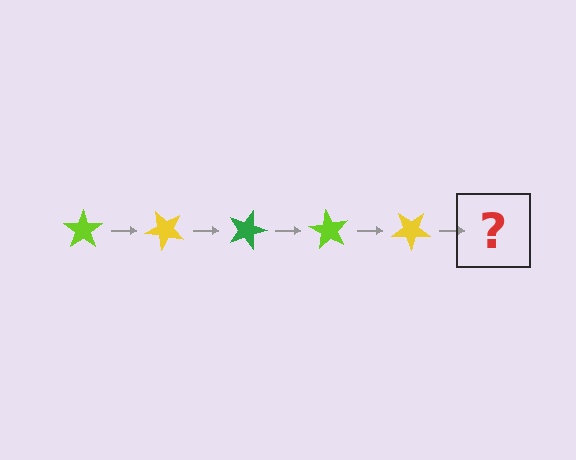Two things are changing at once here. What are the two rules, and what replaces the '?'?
The two rules are that it rotates 45 degrees each step and the color cycles through lime, yellow, and green. The '?' should be a green star, rotated 225 degrees from the start.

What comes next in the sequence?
The next element should be a green star, rotated 225 degrees from the start.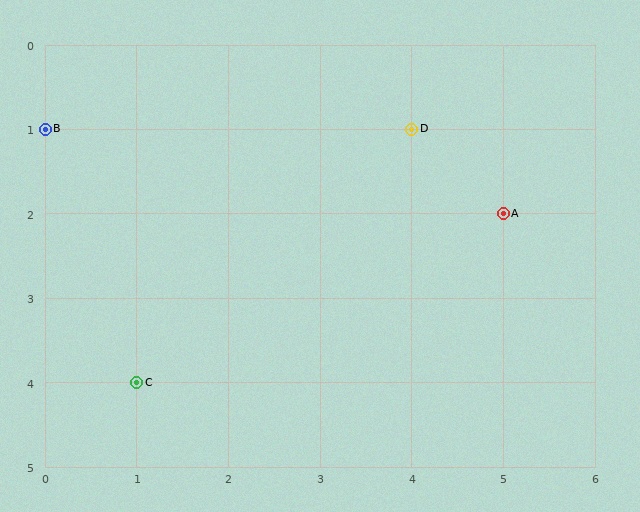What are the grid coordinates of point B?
Point B is at grid coordinates (0, 1).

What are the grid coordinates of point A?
Point A is at grid coordinates (5, 2).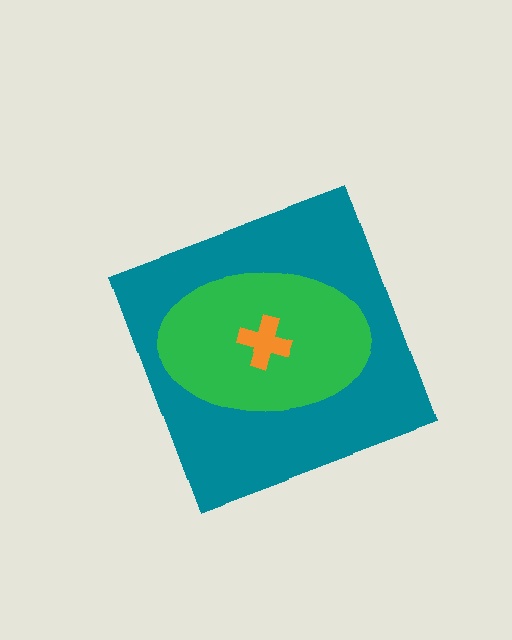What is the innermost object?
The orange cross.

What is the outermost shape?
The teal diamond.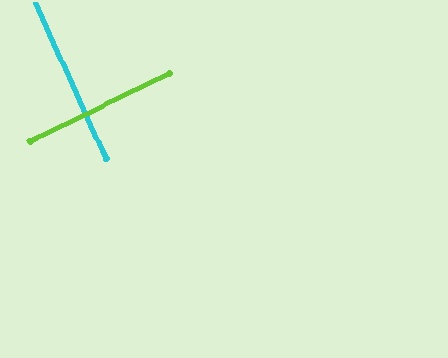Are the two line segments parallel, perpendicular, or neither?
Perpendicular — they meet at approximately 88°.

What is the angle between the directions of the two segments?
Approximately 88 degrees.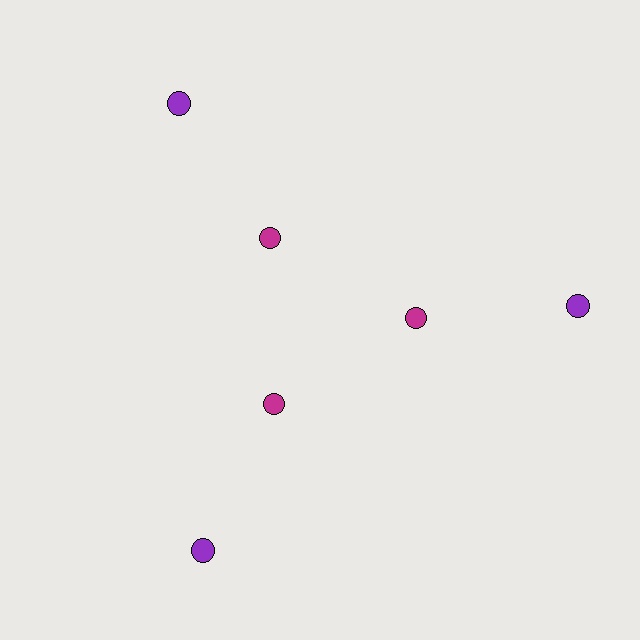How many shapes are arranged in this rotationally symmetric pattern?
There are 6 shapes, arranged in 3 groups of 2.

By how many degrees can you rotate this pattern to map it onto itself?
The pattern maps onto itself every 120 degrees of rotation.